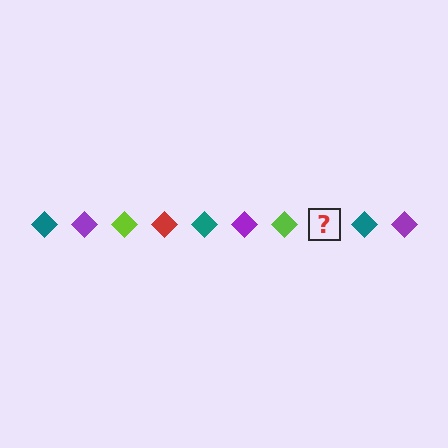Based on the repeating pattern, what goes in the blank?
The blank should be a red diamond.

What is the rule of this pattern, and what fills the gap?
The rule is that the pattern cycles through teal, purple, lime, red diamonds. The gap should be filled with a red diamond.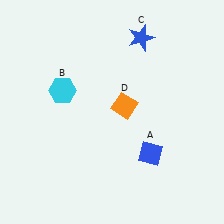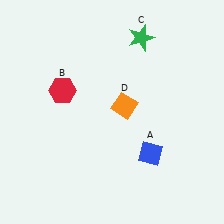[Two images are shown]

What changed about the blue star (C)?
In Image 1, C is blue. In Image 2, it changed to green.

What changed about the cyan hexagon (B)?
In Image 1, B is cyan. In Image 2, it changed to red.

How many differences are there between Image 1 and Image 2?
There are 2 differences between the two images.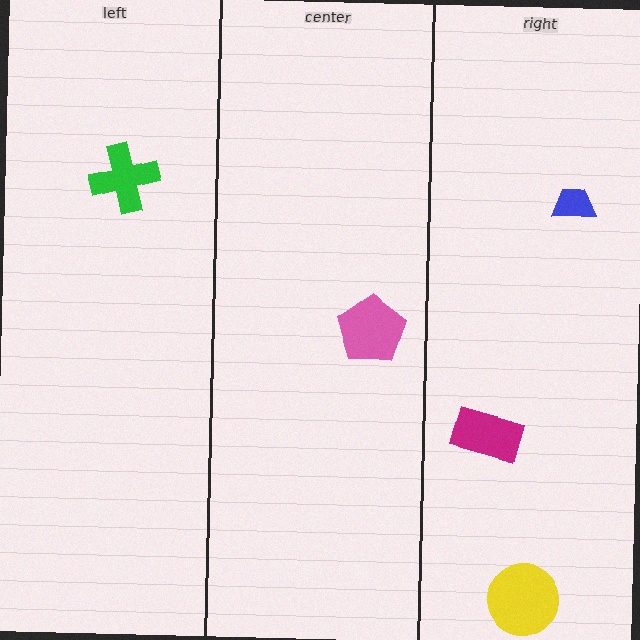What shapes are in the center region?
The pink pentagon.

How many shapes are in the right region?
3.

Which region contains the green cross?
The left region.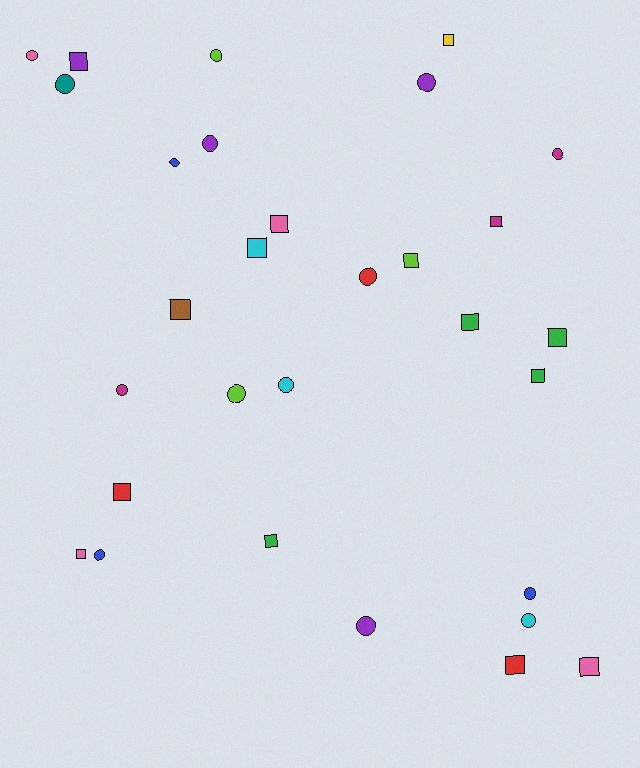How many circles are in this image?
There are 15 circles.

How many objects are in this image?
There are 30 objects.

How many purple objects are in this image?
There are 4 purple objects.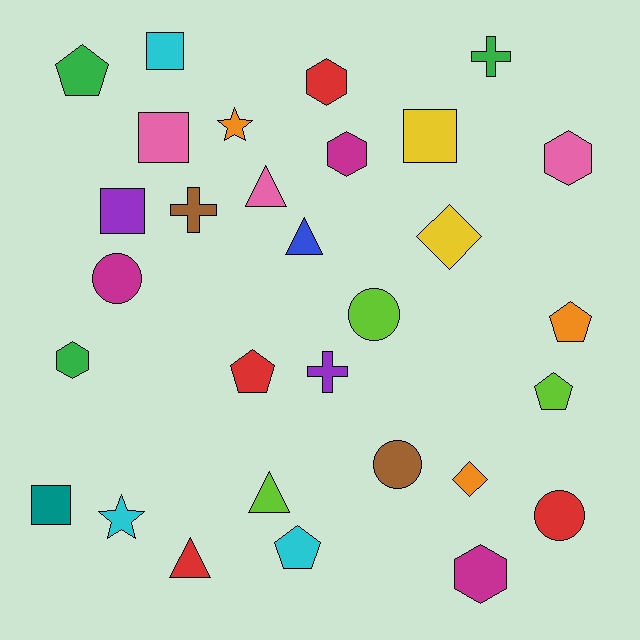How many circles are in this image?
There are 4 circles.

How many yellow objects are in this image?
There are 2 yellow objects.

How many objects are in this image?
There are 30 objects.